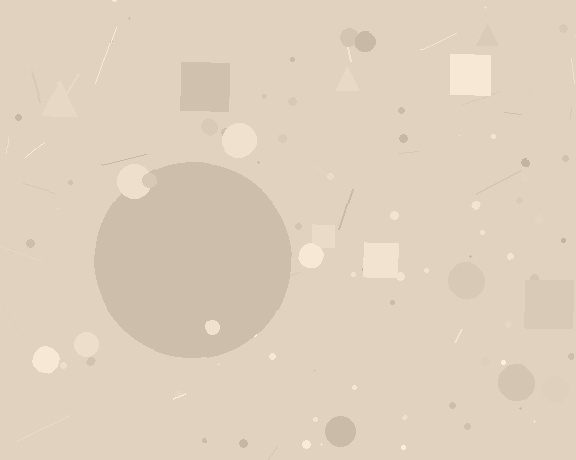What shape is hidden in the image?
A circle is hidden in the image.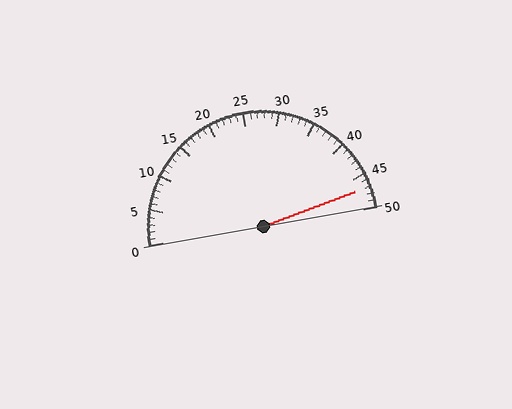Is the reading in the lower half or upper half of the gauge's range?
The reading is in the upper half of the range (0 to 50).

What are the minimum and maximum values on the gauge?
The gauge ranges from 0 to 50.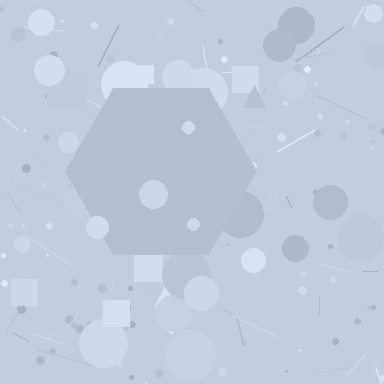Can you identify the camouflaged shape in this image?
The camouflaged shape is a hexagon.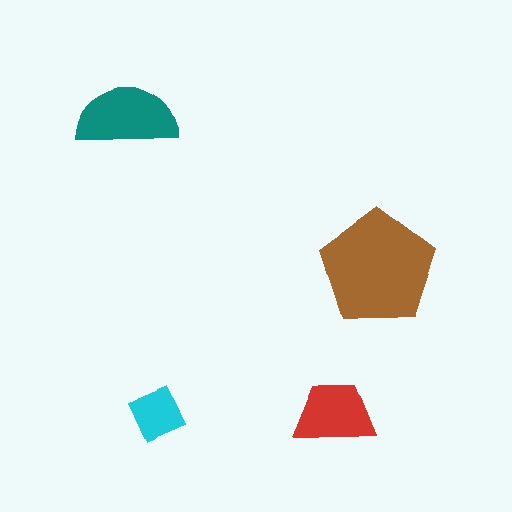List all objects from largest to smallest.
The brown pentagon, the teal semicircle, the red trapezoid, the cyan square.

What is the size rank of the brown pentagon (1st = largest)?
1st.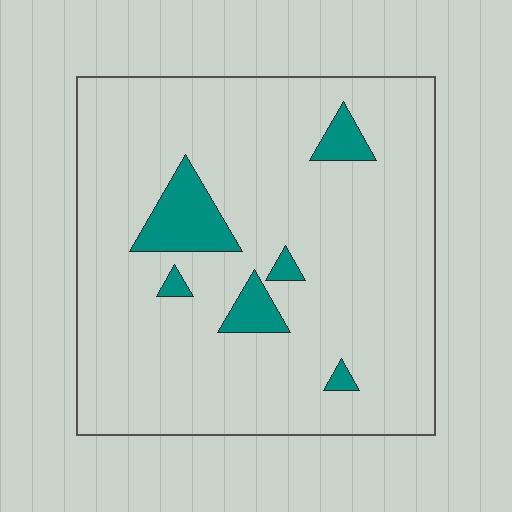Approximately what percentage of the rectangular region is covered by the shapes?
Approximately 10%.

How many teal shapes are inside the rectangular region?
6.